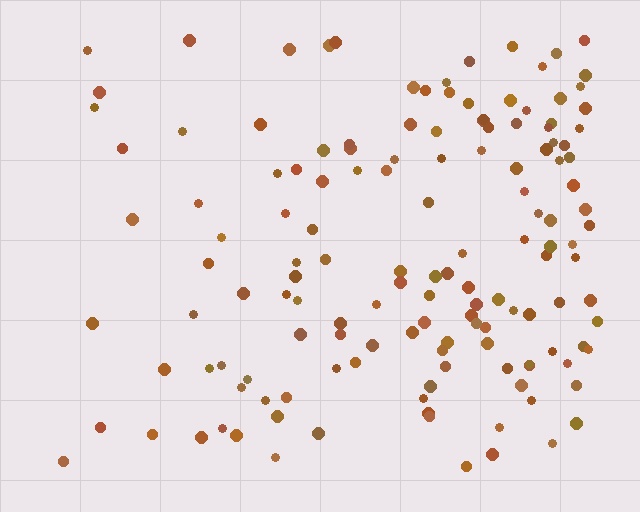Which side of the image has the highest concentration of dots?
The right.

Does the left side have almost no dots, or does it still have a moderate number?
Still a moderate number, just noticeably fewer than the right.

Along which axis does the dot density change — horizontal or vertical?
Horizontal.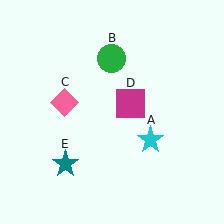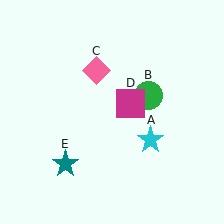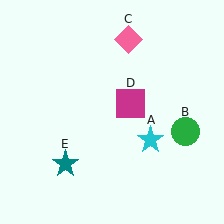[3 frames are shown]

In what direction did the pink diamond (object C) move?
The pink diamond (object C) moved up and to the right.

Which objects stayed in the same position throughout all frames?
Cyan star (object A) and magenta square (object D) and teal star (object E) remained stationary.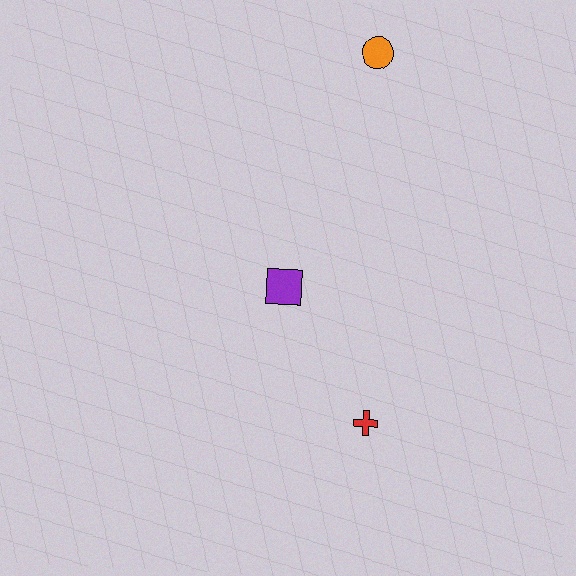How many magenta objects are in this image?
There are no magenta objects.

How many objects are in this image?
There are 3 objects.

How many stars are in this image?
There are no stars.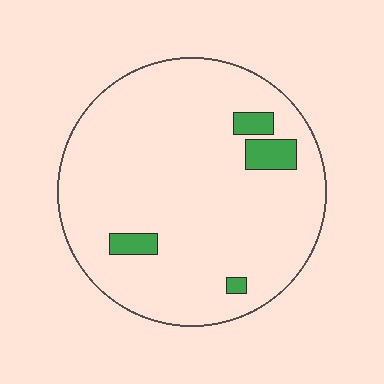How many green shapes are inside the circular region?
4.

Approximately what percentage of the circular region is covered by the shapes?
Approximately 5%.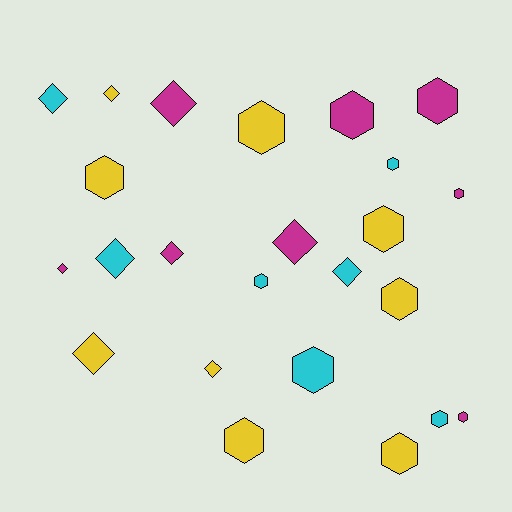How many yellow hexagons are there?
There are 6 yellow hexagons.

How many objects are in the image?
There are 24 objects.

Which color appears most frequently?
Yellow, with 9 objects.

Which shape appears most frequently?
Hexagon, with 14 objects.